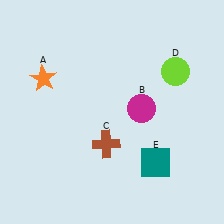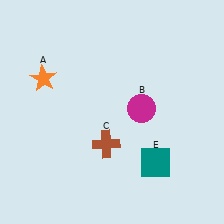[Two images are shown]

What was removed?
The lime circle (D) was removed in Image 2.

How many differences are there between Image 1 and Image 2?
There is 1 difference between the two images.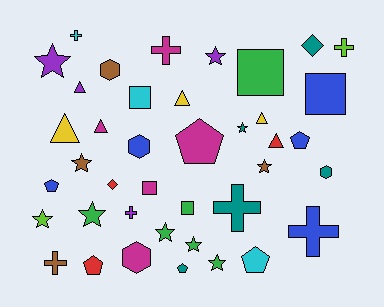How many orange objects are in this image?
There are no orange objects.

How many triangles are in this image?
There are 6 triangles.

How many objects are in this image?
There are 40 objects.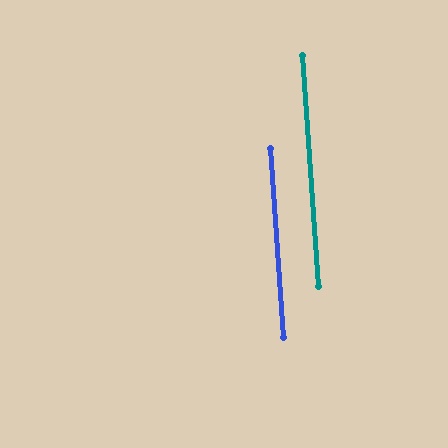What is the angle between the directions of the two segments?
Approximately 0 degrees.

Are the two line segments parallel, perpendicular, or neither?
Parallel — their directions differ by only 0.1°.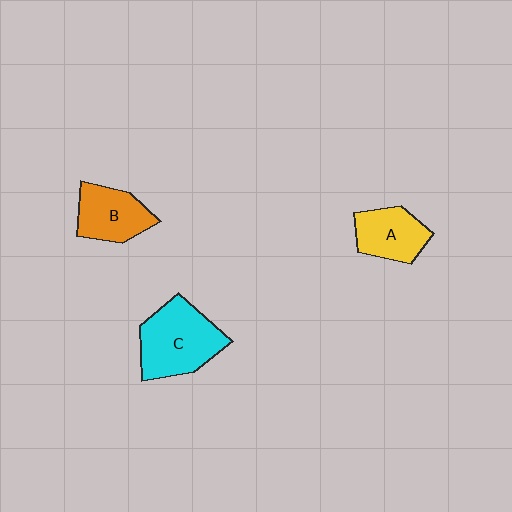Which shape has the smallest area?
Shape A (yellow).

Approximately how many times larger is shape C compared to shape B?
Approximately 1.5 times.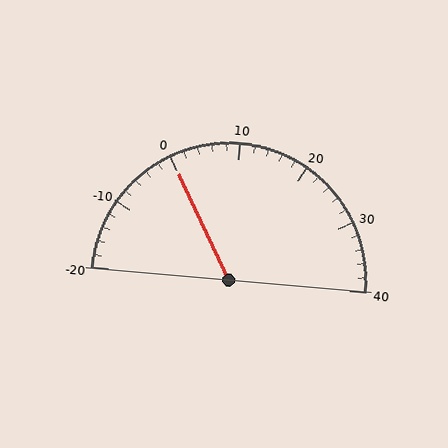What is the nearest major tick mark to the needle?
The nearest major tick mark is 0.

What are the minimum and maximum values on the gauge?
The gauge ranges from -20 to 40.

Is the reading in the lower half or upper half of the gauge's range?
The reading is in the lower half of the range (-20 to 40).